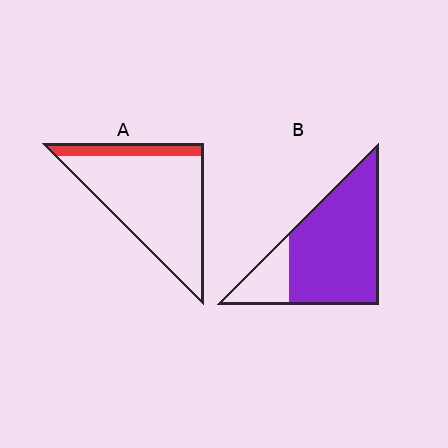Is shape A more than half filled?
No.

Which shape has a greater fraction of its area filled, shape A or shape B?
Shape B.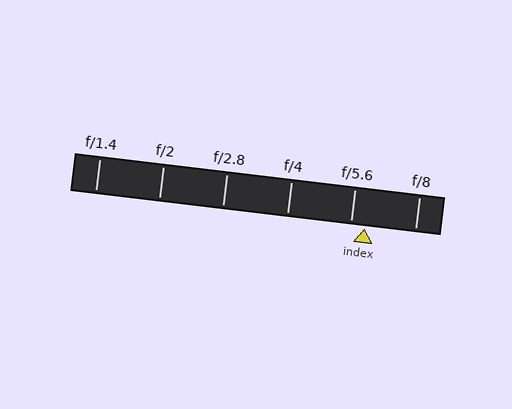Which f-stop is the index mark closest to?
The index mark is closest to f/5.6.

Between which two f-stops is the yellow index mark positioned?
The index mark is between f/5.6 and f/8.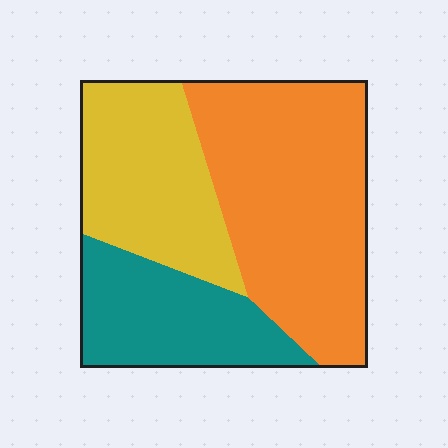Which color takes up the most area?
Orange, at roughly 45%.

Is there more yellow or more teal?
Yellow.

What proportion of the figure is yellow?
Yellow covers 29% of the figure.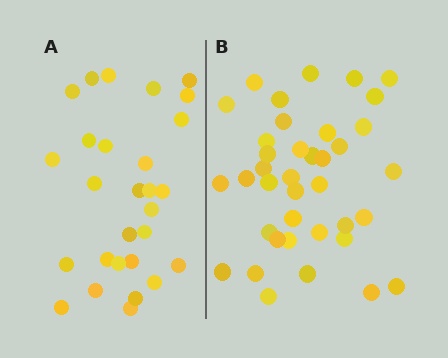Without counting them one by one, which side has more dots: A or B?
Region B (the right region) has more dots.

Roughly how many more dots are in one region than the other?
Region B has roughly 10 or so more dots than region A.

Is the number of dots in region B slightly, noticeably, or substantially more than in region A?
Region B has noticeably more, but not dramatically so. The ratio is roughly 1.4 to 1.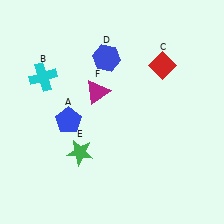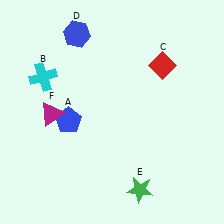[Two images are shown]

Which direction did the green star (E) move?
The green star (E) moved right.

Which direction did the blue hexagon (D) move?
The blue hexagon (D) moved left.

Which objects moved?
The objects that moved are: the blue hexagon (D), the green star (E), the magenta triangle (F).